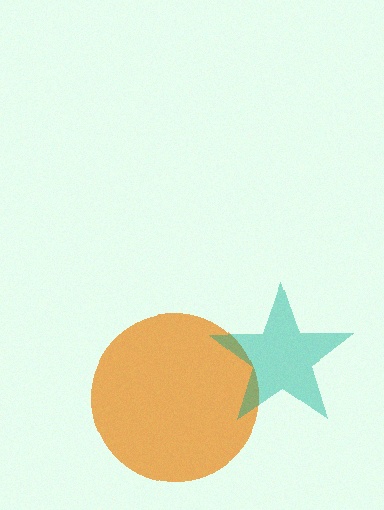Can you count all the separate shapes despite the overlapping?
Yes, there are 2 separate shapes.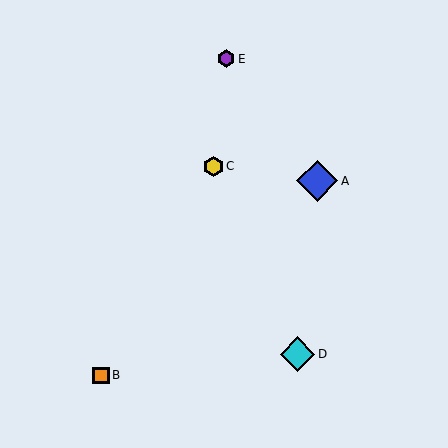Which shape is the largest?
The blue diamond (labeled A) is the largest.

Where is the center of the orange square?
The center of the orange square is at (101, 375).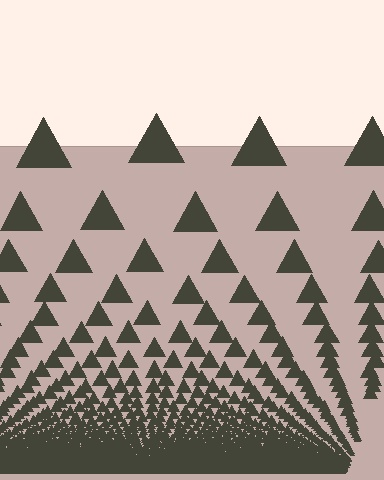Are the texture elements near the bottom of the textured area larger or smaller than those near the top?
Smaller. The gradient is inverted — elements near the bottom are smaller and denser.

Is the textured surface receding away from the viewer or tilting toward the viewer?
The surface appears to tilt toward the viewer. Texture elements get larger and sparser toward the top.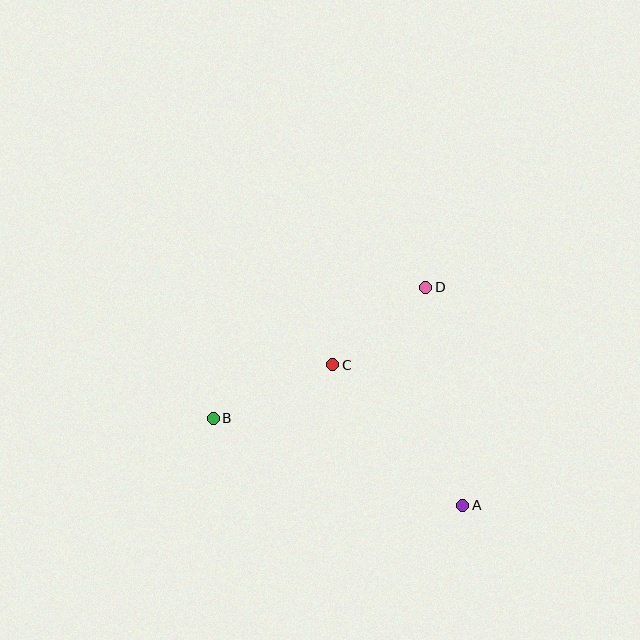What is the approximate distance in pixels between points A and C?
The distance between A and C is approximately 191 pixels.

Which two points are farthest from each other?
Points A and B are farthest from each other.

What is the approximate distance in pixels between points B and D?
The distance between B and D is approximately 250 pixels.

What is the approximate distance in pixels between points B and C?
The distance between B and C is approximately 131 pixels.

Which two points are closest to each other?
Points C and D are closest to each other.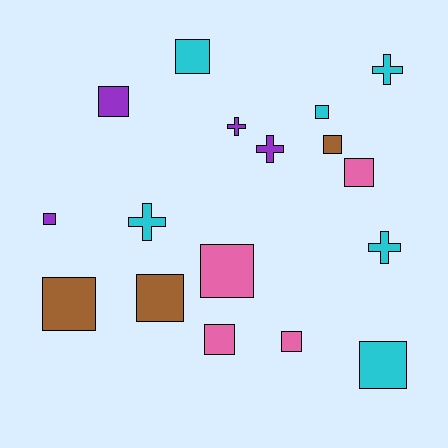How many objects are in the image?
There are 17 objects.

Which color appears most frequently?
Cyan, with 6 objects.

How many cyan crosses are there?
There are 3 cyan crosses.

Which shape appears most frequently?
Square, with 12 objects.